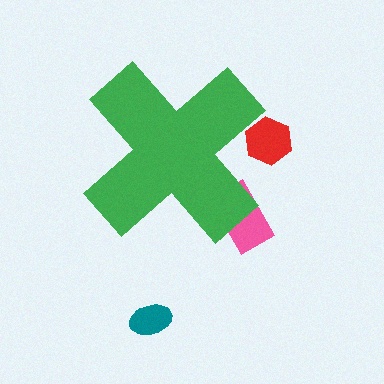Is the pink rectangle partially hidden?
Yes, the pink rectangle is partially hidden behind the green cross.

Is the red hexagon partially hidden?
Yes, the red hexagon is partially hidden behind the green cross.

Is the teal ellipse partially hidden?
No, the teal ellipse is fully visible.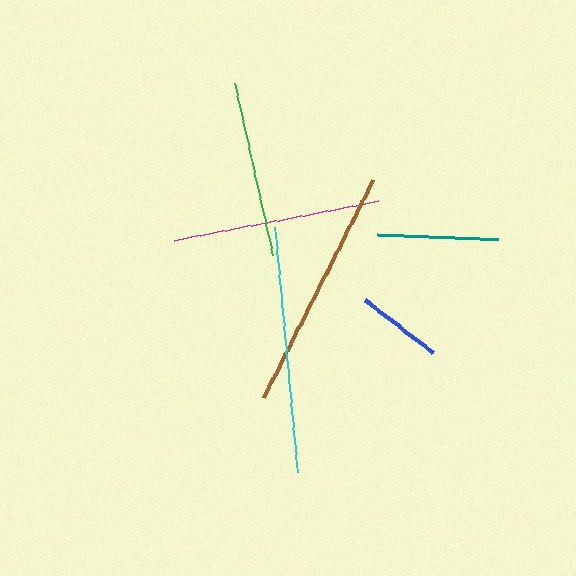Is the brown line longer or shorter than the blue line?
The brown line is longer than the blue line.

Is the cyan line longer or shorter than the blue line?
The cyan line is longer than the blue line.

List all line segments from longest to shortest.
From longest to shortest: cyan, brown, magenta, green, teal, blue.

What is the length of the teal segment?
The teal segment is approximately 121 pixels long.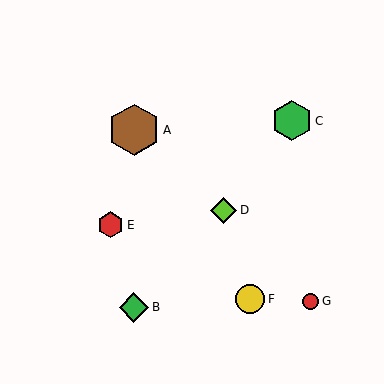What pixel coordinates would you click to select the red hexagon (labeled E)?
Click at (111, 225) to select the red hexagon E.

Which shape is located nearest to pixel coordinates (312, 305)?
The red circle (labeled G) at (311, 301) is nearest to that location.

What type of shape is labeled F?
Shape F is a yellow circle.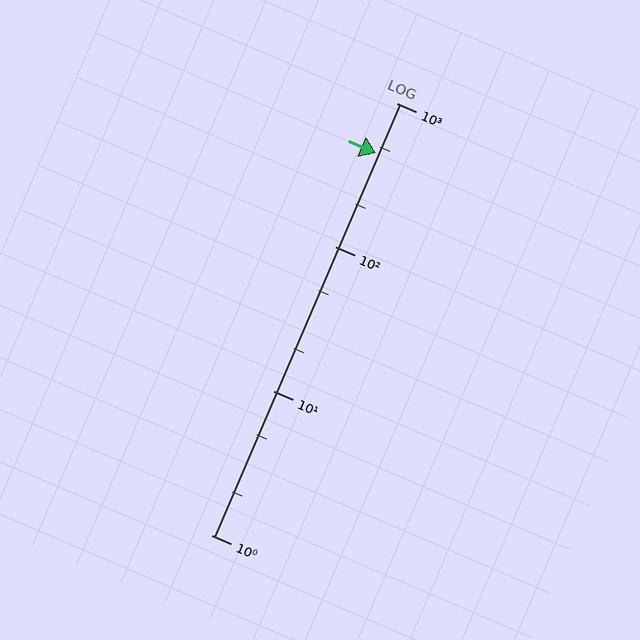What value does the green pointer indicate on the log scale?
The pointer indicates approximately 450.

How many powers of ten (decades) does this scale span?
The scale spans 3 decades, from 1 to 1000.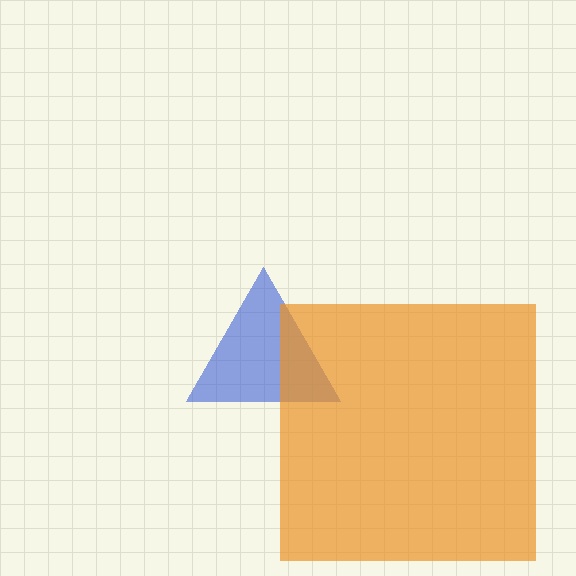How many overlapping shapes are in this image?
There are 2 overlapping shapes in the image.